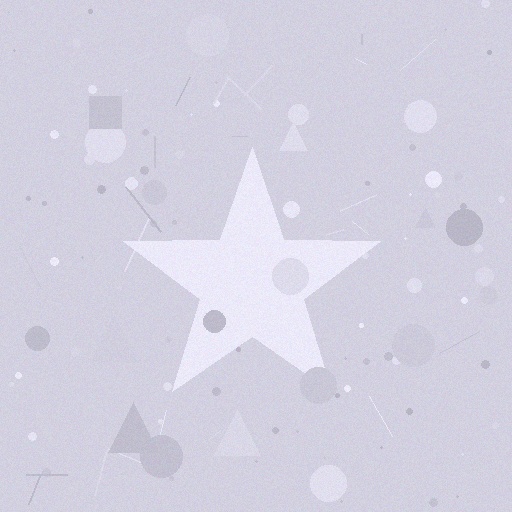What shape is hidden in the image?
A star is hidden in the image.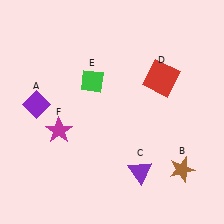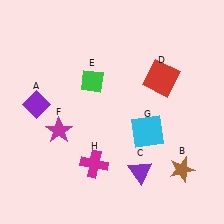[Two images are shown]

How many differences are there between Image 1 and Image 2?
There are 2 differences between the two images.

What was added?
A cyan square (G), a magenta cross (H) were added in Image 2.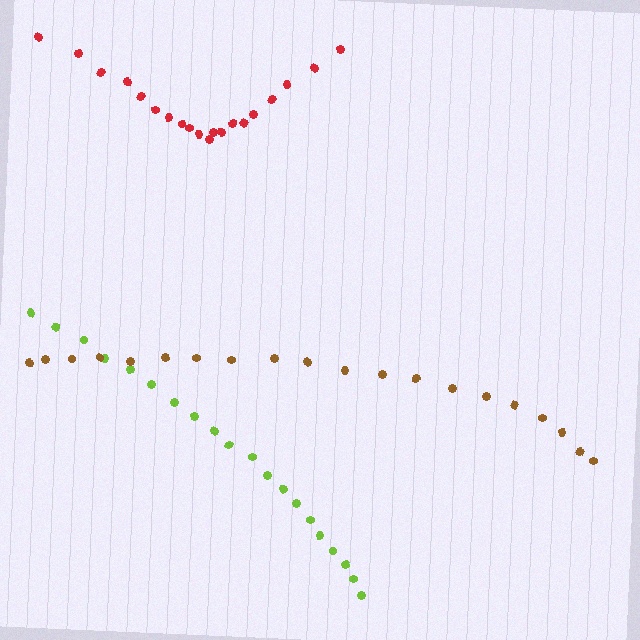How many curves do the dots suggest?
There are 3 distinct paths.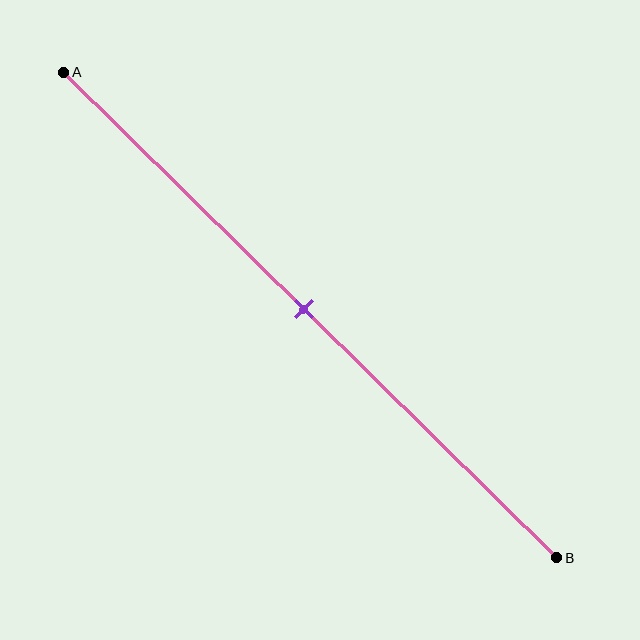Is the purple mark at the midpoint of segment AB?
Yes, the mark is approximately at the midpoint.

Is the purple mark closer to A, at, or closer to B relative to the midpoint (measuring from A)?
The purple mark is approximately at the midpoint of segment AB.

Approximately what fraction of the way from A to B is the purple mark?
The purple mark is approximately 50% of the way from A to B.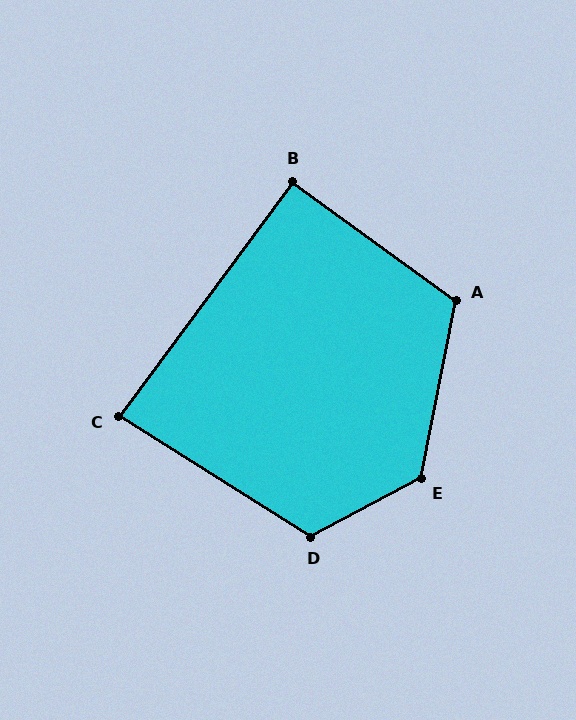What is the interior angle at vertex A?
Approximately 115 degrees (obtuse).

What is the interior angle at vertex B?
Approximately 91 degrees (approximately right).